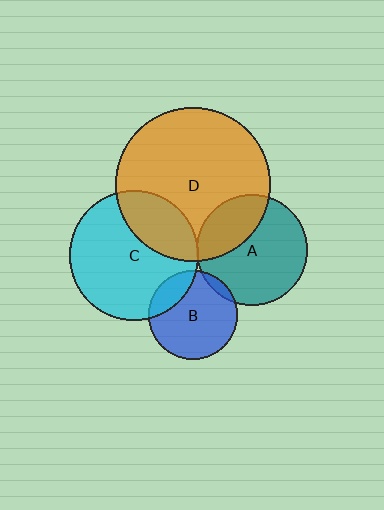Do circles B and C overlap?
Yes.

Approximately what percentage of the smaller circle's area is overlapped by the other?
Approximately 20%.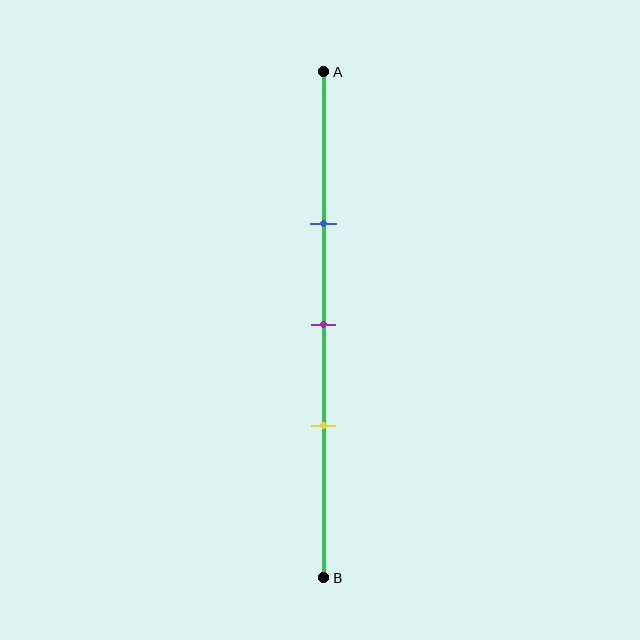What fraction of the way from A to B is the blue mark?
The blue mark is approximately 30% (0.3) of the way from A to B.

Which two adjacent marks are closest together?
The purple and yellow marks are the closest adjacent pair.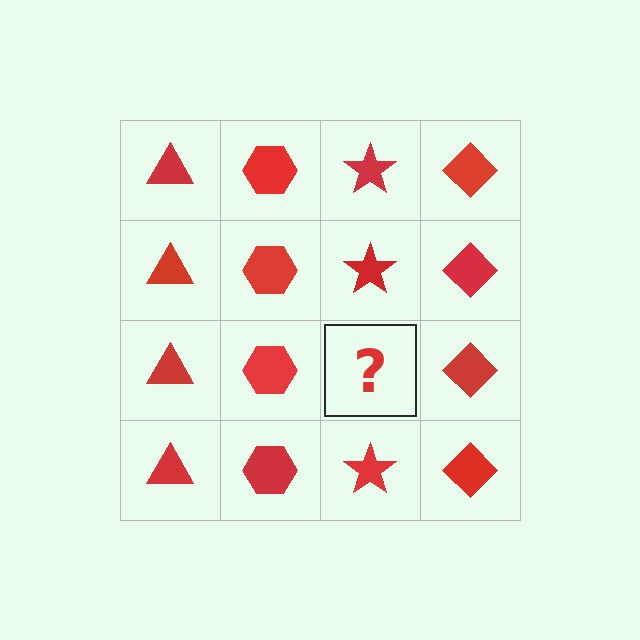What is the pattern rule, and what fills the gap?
The rule is that each column has a consistent shape. The gap should be filled with a red star.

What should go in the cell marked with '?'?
The missing cell should contain a red star.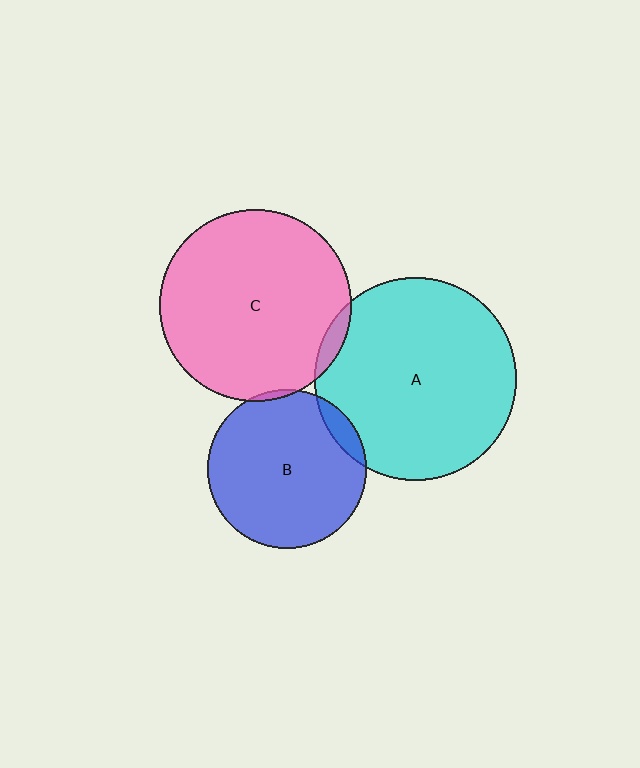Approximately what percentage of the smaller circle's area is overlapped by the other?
Approximately 5%.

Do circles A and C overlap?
Yes.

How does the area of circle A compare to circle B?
Approximately 1.6 times.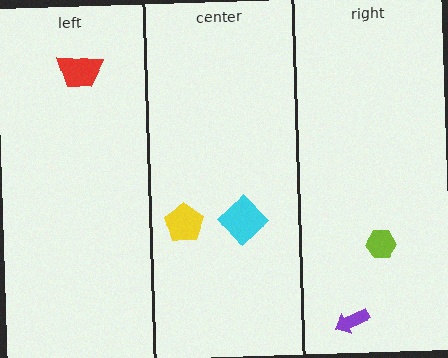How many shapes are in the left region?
1.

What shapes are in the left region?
The red trapezoid.